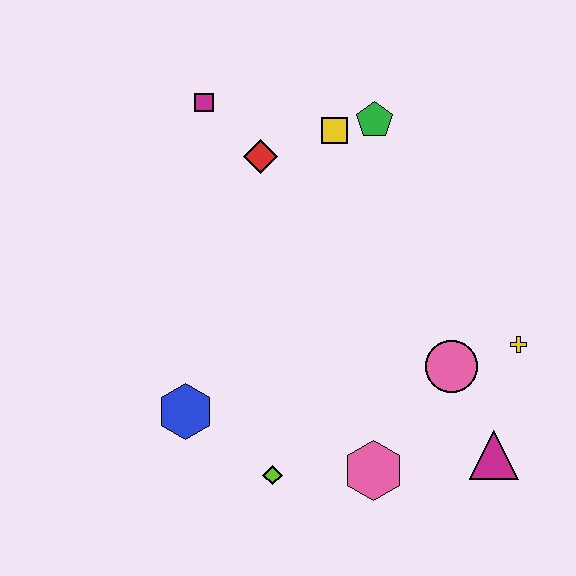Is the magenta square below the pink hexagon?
No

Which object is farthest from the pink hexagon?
The magenta square is farthest from the pink hexagon.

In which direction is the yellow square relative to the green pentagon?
The yellow square is to the left of the green pentagon.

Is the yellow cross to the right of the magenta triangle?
Yes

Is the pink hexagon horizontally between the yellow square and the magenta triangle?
Yes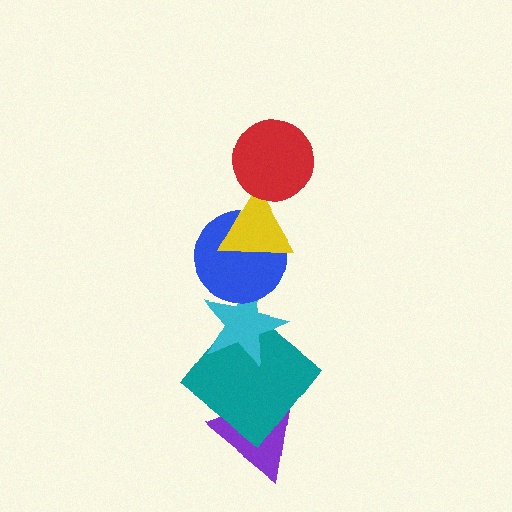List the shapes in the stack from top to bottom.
From top to bottom: the red circle, the yellow triangle, the blue circle, the cyan star, the teal diamond, the purple triangle.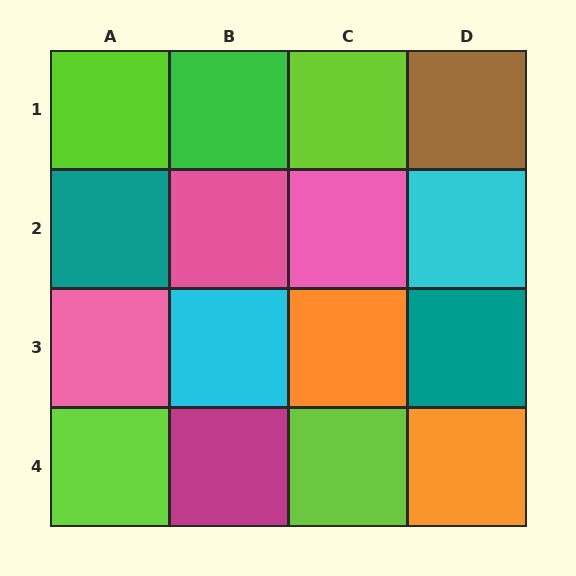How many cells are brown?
1 cell is brown.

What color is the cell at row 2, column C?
Pink.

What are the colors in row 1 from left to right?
Lime, green, lime, brown.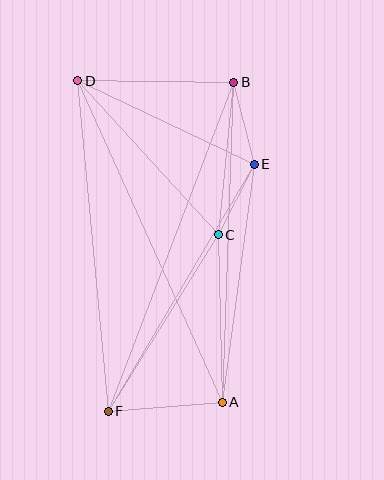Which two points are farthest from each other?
Points B and F are farthest from each other.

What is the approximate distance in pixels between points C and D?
The distance between C and D is approximately 208 pixels.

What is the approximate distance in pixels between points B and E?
The distance between B and E is approximately 85 pixels.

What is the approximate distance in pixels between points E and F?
The distance between E and F is approximately 287 pixels.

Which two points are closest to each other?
Points C and E are closest to each other.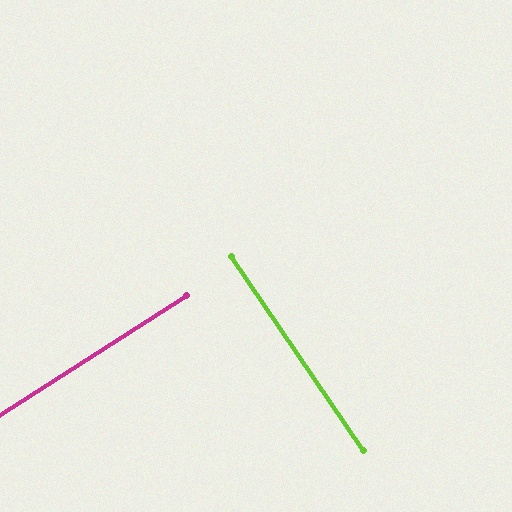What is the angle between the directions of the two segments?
Approximately 88 degrees.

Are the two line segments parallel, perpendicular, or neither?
Perpendicular — they meet at approximately 88°.